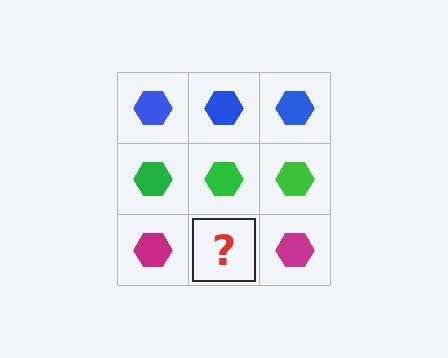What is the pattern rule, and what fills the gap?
The rule is that each row has a consistent color. The gap should be filled with a magenta hexagon.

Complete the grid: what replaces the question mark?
The question mark should be replaced with a magenta hexagon.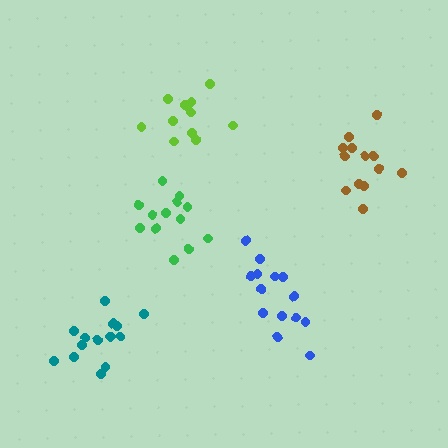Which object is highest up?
The lime cluster is topmost.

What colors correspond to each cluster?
The clusters are colored: lime, teal, blue, green, brown.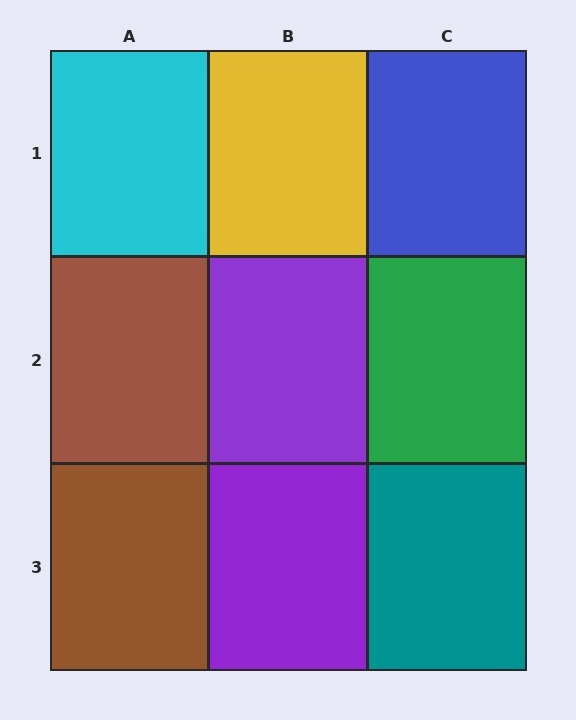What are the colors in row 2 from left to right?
Brown, purple, green.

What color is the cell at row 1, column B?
Yellow.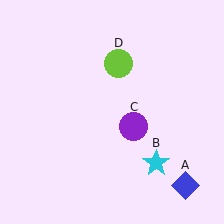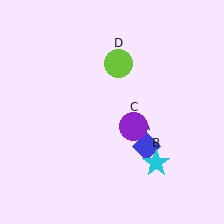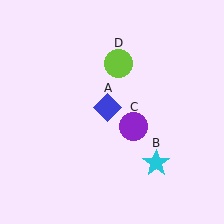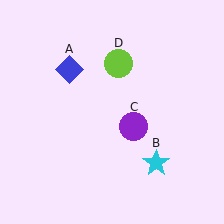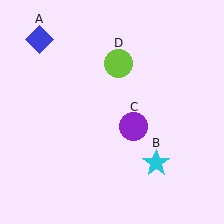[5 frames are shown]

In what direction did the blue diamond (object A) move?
The blue diamond (object A) moved up and to the left.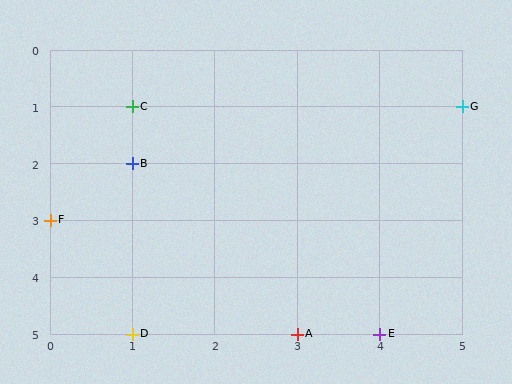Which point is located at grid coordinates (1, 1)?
Point C is at (1, 1).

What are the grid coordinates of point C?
Point C is at grid coordinates (1, 1).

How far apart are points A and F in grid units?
Points A and F are 3 columns and 2 rows apart (about 3.6 grid units diagonally).